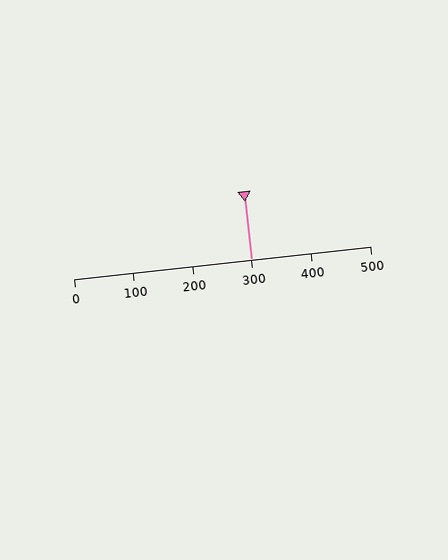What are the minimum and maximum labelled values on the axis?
The axis runs from 0 to 500.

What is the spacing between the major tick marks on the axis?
The major ticks are spaced 100 apart.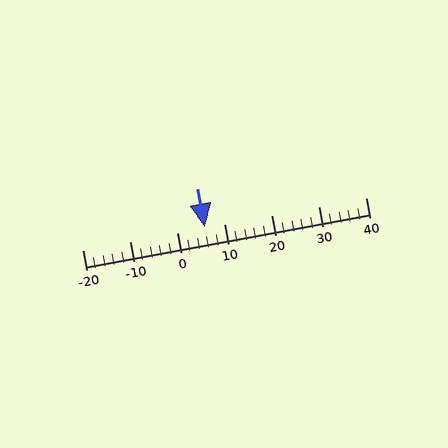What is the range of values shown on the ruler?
The ruler shows values from -20 to 40.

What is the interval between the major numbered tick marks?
The major tick marks are spaced 10 units apart.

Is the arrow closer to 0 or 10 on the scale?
The arrow is closer to 10.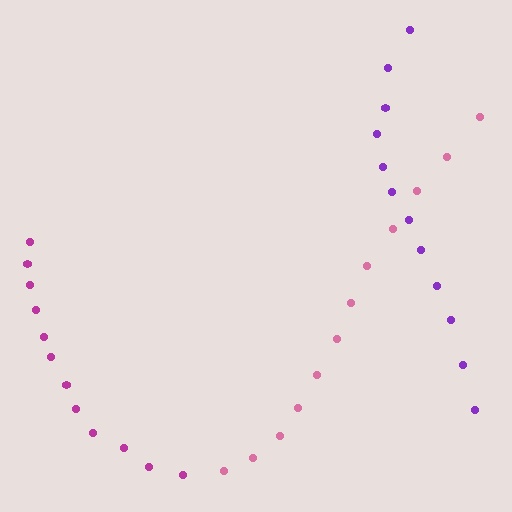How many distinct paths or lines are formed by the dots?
There are 3 distinct paths.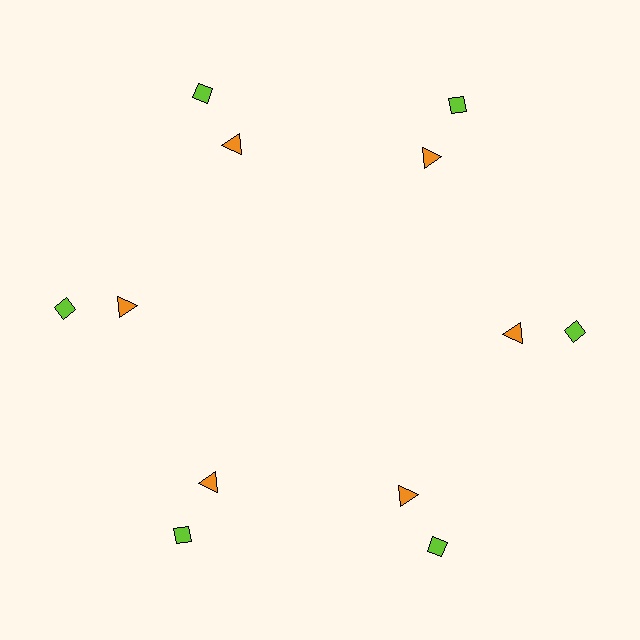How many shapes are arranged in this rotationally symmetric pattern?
There are 12 shapes, arranged in 6 groups of 2.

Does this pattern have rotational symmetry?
Yes, this pattern has 6-fold rotational symmetry. It looks the same after rotating 60 degrees around the center.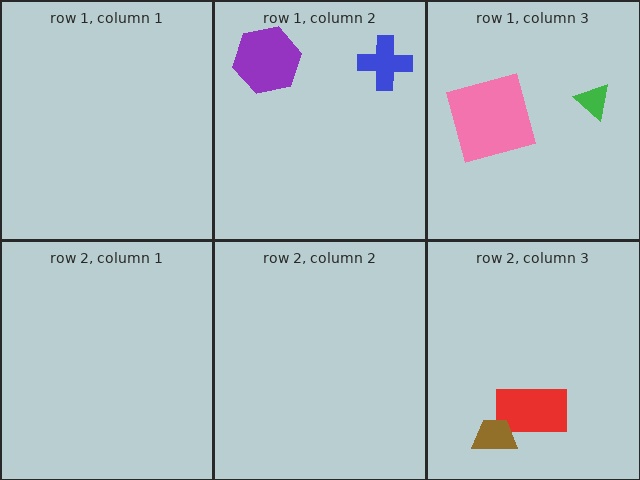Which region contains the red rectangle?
The row 2, column 3 region.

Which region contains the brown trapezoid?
The row 2, column 3 region.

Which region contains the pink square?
The row 1, column 3 region.